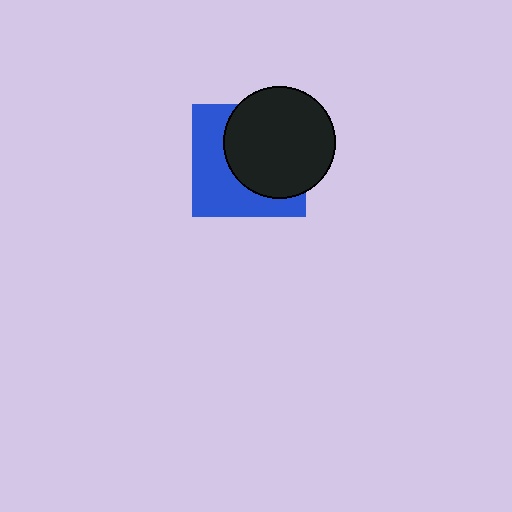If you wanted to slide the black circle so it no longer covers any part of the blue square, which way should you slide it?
Slide it toward the upper-right — that is the most direct way to separate the two shapes.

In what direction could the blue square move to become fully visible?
The blue square could move toward the lower-left. That would shift it out from behind the black circle entirely.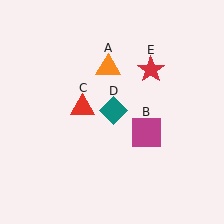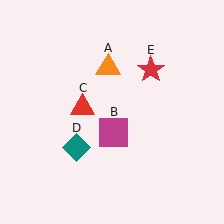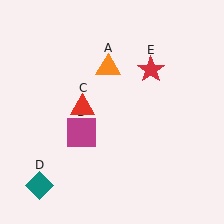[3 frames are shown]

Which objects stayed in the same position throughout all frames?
Orange triangle (object A) and red triangle (object C) and red star (object E) remained stationary.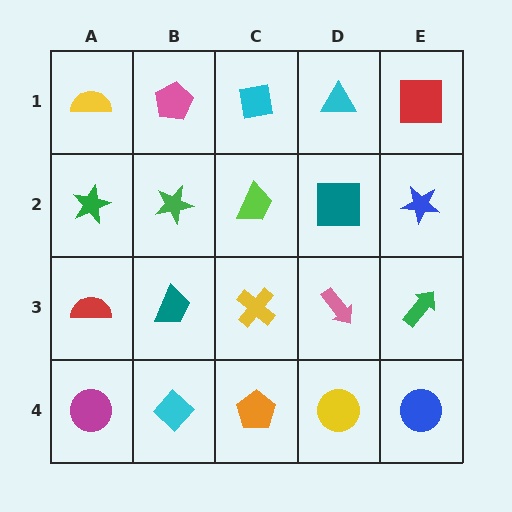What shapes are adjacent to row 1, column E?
A blue star (row 2, column E), a cyan triangle (row 1, column D).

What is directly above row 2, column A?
A yellow semicircle.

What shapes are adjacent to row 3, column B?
A green star (row 2, column B), a cyan diamond (row 4, column B), a red semicircle (row 3, column A), a yellow cross (row 3, column C).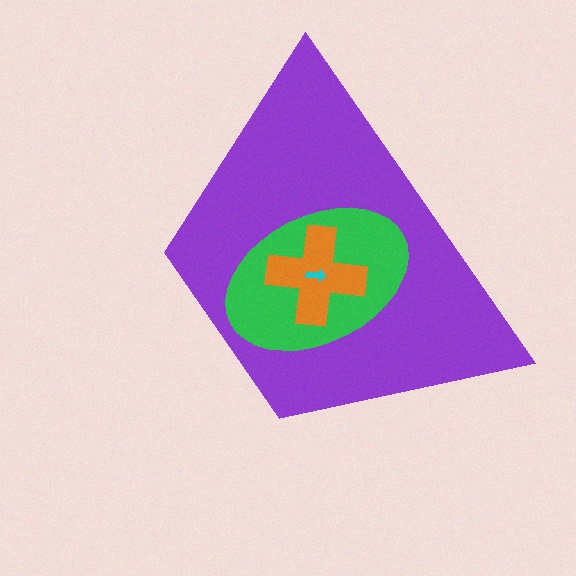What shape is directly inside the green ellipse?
The orange cross.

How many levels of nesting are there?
4.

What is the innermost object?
The cyan arrow.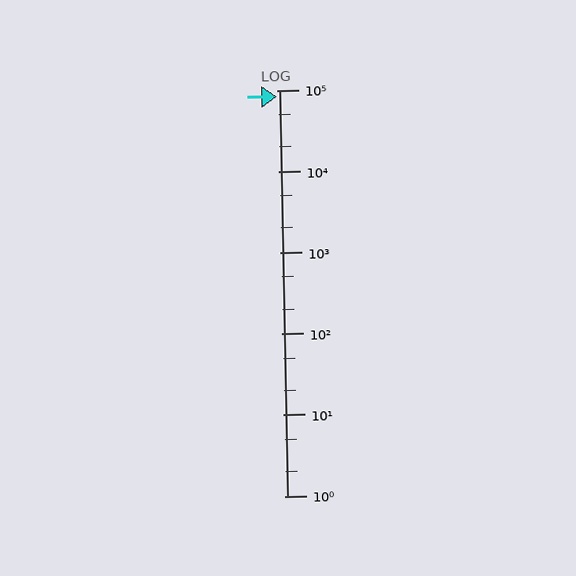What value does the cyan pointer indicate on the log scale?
The pointer indicates approximately 83000.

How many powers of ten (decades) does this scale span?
The scale spans 5 decades, from 1 to 100000.